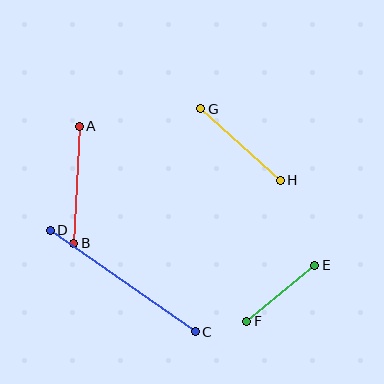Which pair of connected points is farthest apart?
Points C and D are farthest apart.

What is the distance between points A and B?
The distance is approximately 117 pixels.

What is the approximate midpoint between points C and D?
The midpoint is at approximately (123, 281) pixels.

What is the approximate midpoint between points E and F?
The midpoint is at approximately (281, 293) pixels.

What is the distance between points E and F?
The distance is approximately 88 pixels.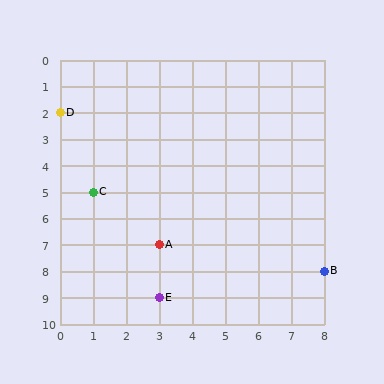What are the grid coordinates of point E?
Point E is at grid coordinates (3, 9).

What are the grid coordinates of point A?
Point A is at grid coordinates (3, 7).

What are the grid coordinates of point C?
Point C is at grid coordinates (1, 5).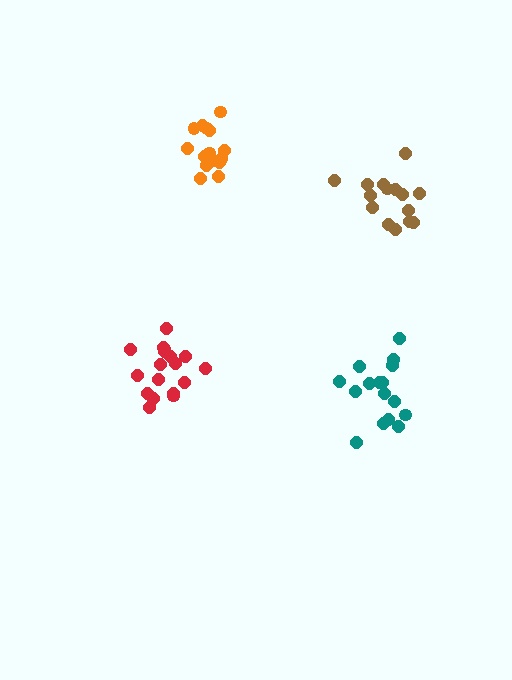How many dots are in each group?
Group 1: 16 dots, Group 2: 15 dots, Group 3: 15 dots, Group 4: 18 dots (64 total).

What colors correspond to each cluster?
The clusters are colored: teal, orange, brown, red.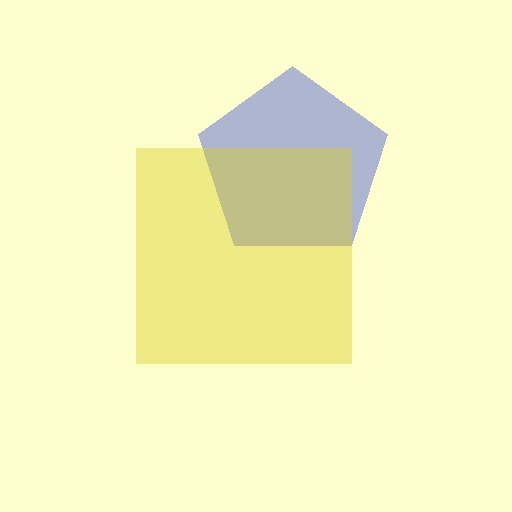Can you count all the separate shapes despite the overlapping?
Yes, there are 2 separate shapes.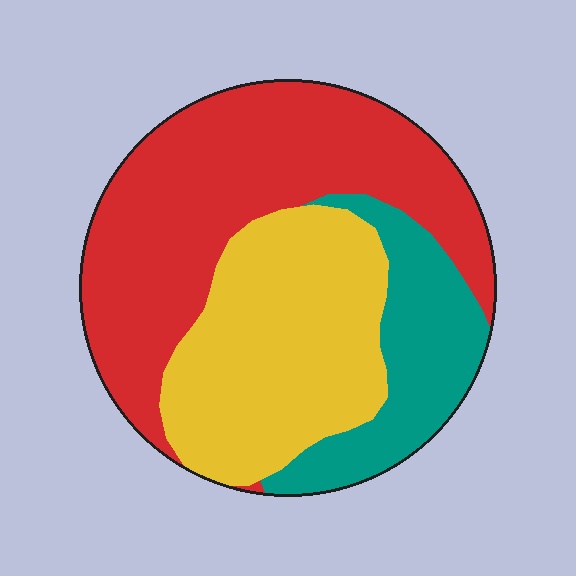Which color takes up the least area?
Teal, at roughly 20%.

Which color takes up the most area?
Red, at roughly 45%.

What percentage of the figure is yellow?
Yellow covers about 35% of the figure.